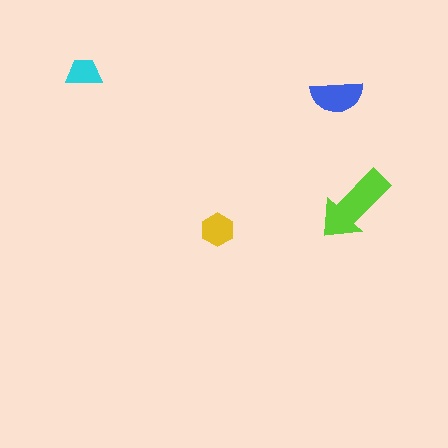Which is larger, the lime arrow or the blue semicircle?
The lime arrow.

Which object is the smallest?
The cyan trapezoid.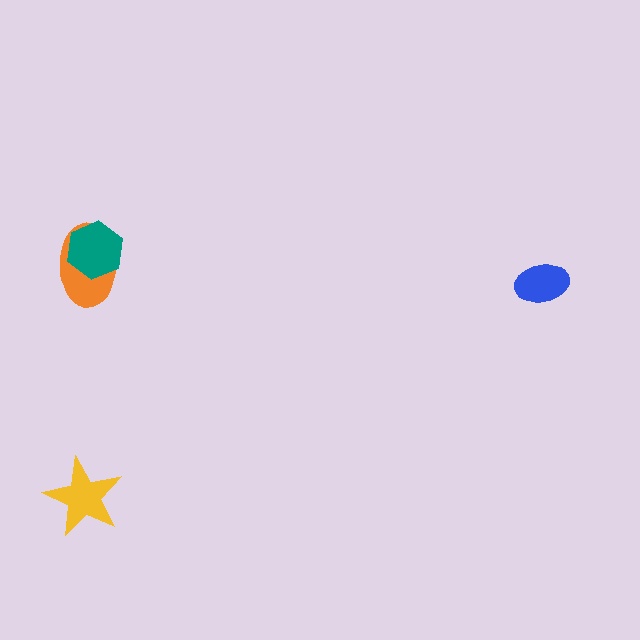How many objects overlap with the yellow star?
0 objects overlap with the yellow star.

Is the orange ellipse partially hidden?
Yes, it is partially covered by another shape.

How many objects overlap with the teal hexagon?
1 object overlaps with the teal hexagon.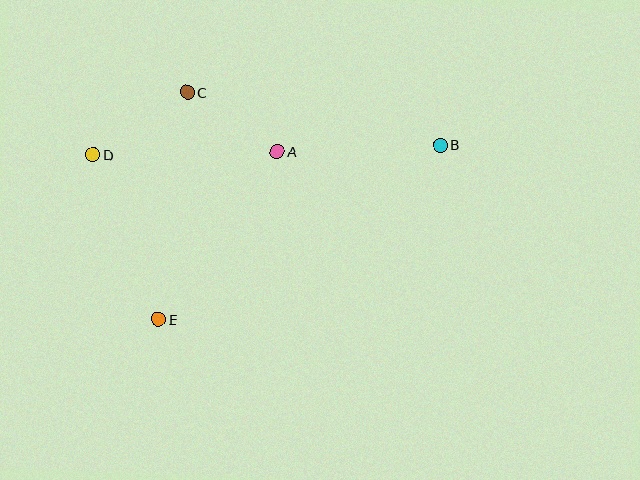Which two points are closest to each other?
Points A and C are closest to each other.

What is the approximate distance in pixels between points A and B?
The distance between A and B is approximately 163 pixels.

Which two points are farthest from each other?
Points B and D are farthest from each other.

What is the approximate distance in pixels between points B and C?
The distance between B and C is approximately 259 pixels.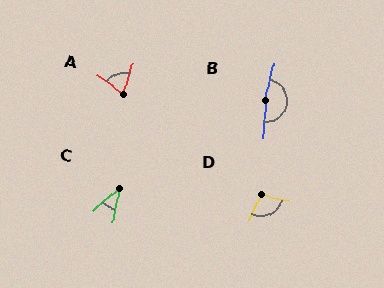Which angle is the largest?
B, at approximately 169 degrees.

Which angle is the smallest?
C, at approximately 36 degrees.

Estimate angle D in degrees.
Approximately 102 degrees.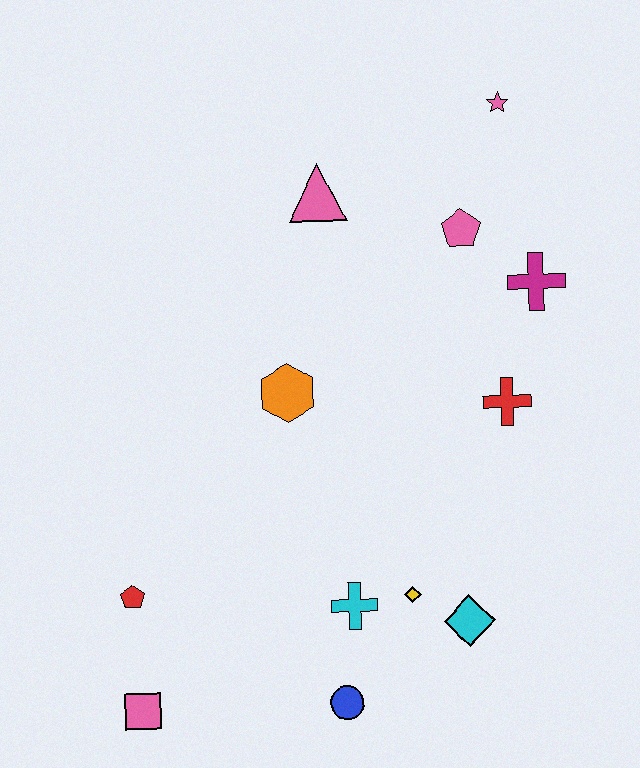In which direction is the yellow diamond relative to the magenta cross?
The yellow diamond is below the magenta cross.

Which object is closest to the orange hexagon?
The pink triangle is closest to the orange hexagon.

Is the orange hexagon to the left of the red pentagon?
No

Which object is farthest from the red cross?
The pink square is farthest from the red cross.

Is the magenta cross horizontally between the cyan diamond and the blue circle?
No